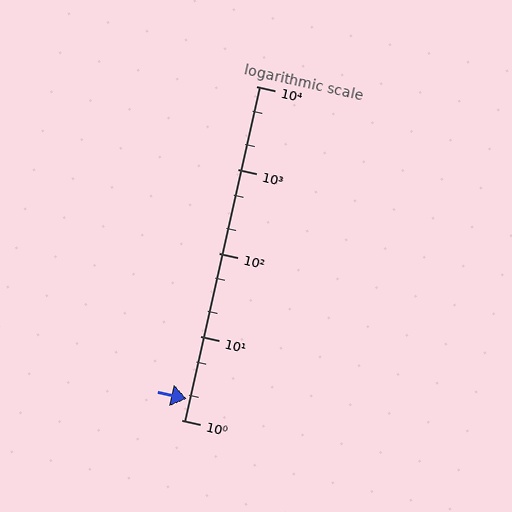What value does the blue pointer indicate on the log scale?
The pointer indicates approximately 1.8.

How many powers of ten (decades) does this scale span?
The scale spans 4 decades, from 1 to 10000.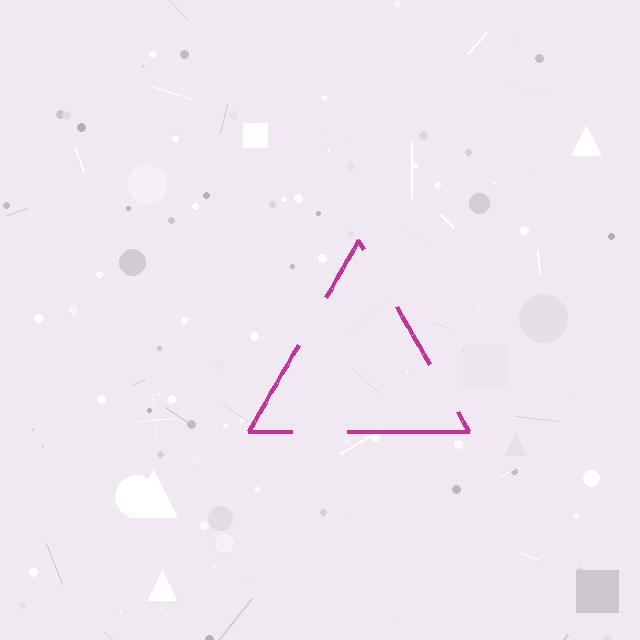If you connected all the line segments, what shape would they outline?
They would outline a triangle.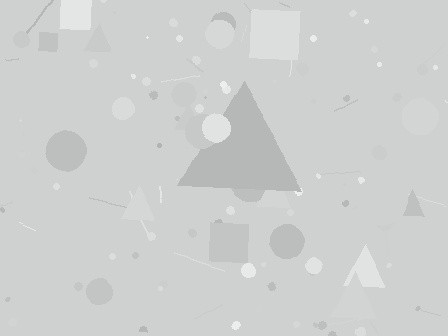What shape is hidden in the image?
A triangle is hidden in the image.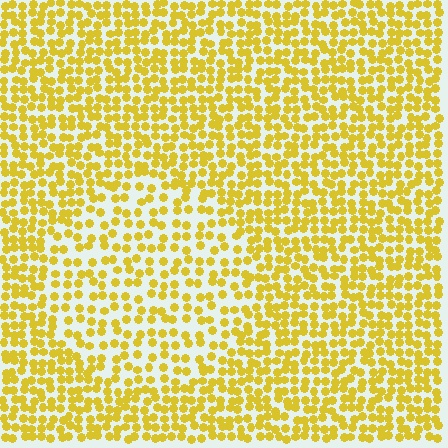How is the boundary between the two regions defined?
The boundary is defined by a change in element density (approximately 1.7x ratio). All elements are the same color, size, and shape.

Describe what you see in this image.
The image contains small yellow elements arranged at two different densities. A circle-shaped region is visible where the elements are less densely packed than the surrounding area.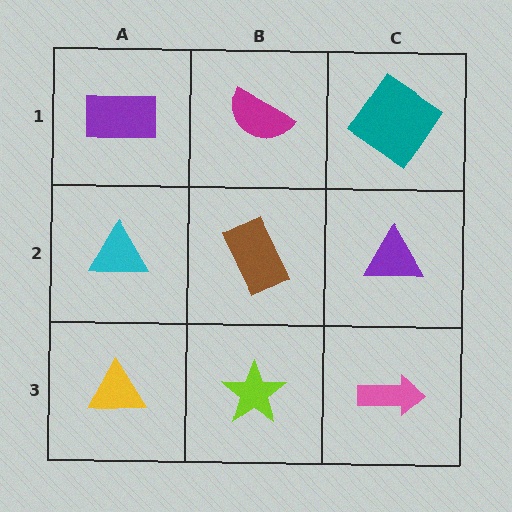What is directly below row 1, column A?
A cyan triangle.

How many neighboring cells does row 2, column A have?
3.